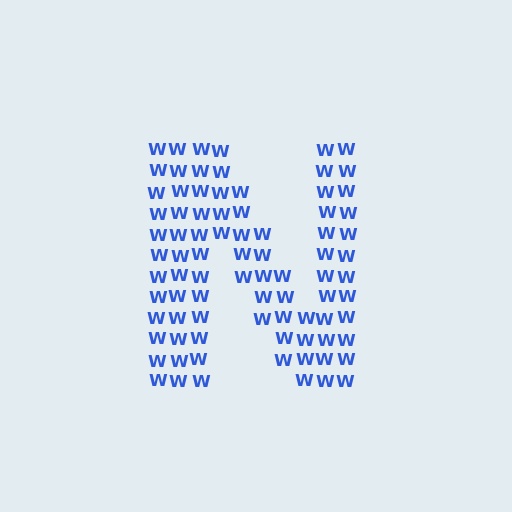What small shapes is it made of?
It is made of small letter W's.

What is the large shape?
The large shape is the letter N.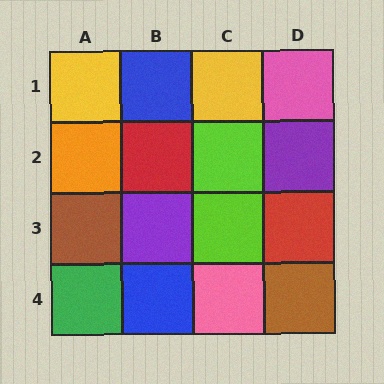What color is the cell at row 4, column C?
Pink.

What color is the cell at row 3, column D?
Red.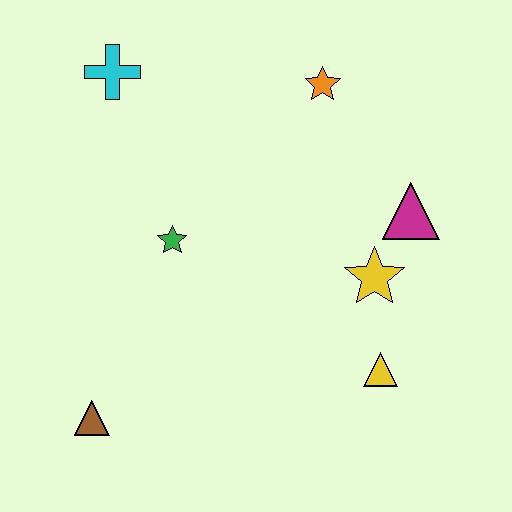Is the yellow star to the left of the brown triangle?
No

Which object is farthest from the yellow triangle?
The cyan cross is farthest from the yellow triangle.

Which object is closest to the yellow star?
The magenta triangle is closest to the yellow star.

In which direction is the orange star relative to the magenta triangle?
The orange star is above the magenta triangle.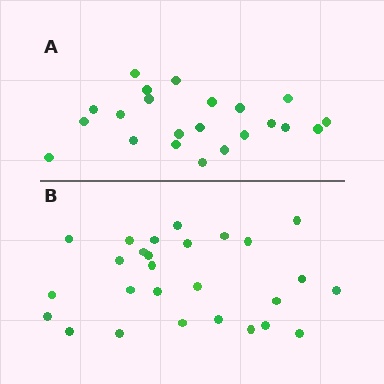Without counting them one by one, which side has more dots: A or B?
Region B (the bottom region) has more dots.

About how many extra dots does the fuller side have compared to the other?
Region B has about 5 more dots than region A.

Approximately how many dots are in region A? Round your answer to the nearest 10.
About 20 dots. (The exact count is 22, which rounds to 20.)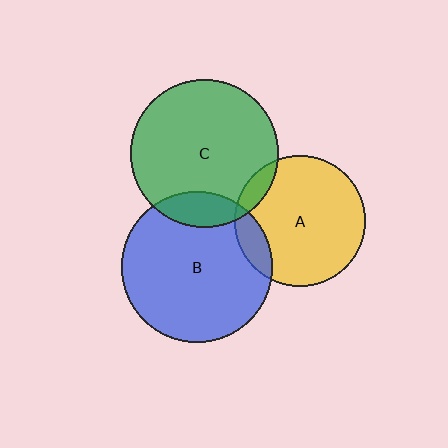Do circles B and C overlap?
Yes.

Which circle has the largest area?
Circle B (blue).